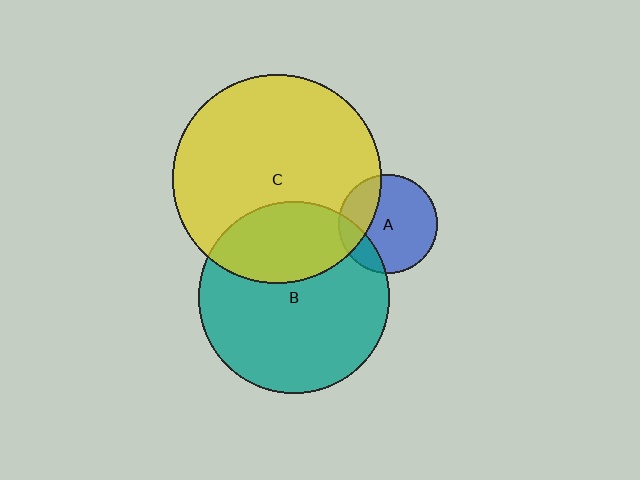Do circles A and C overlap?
Yes.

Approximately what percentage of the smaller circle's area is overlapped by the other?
Approximately 25%.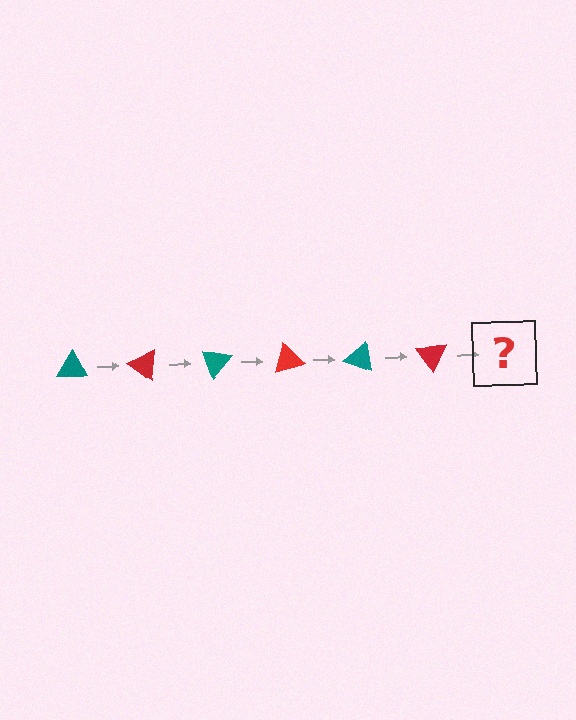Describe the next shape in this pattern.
It should be a teal triangle, rotated 210 degrees from the start.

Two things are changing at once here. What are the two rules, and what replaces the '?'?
The two rules are that it rotates 35 degrees each step and the color cycles through teal and red. The '?' should be a teal triangle, rotated 210 degrees from the start.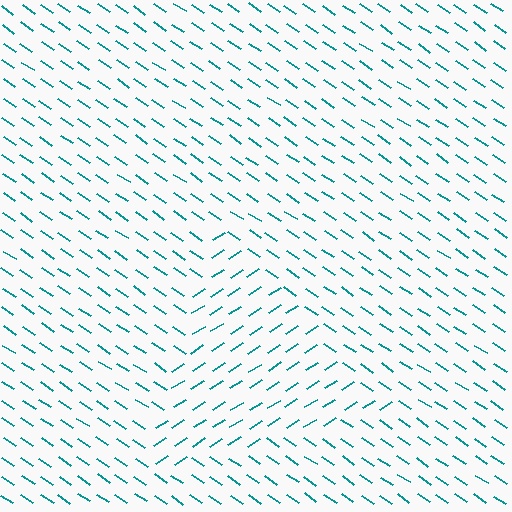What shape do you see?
I see a triangle.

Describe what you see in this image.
The image is filled with small teal line segments. A triangle region in the image has lines oriented differently from the surrounding lines, creating a visible texture boundary.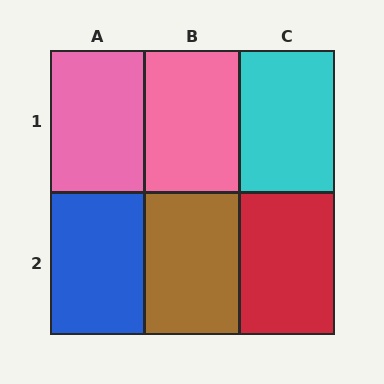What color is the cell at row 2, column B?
Brown.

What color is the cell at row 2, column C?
Red.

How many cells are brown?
1 cell is brown.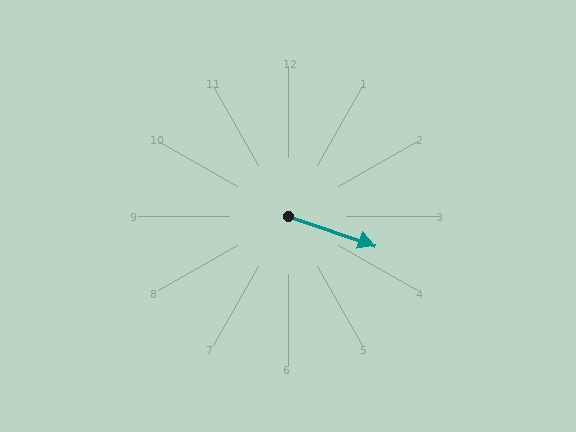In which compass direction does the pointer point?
East.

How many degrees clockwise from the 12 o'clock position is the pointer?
Approximately 109 degrees.